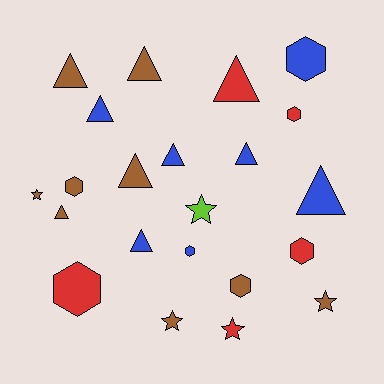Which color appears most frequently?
Brown, with 9 objects.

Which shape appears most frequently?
Triangle, with 10 objects.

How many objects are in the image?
There are 22 objects.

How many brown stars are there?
There are 3 brown stars.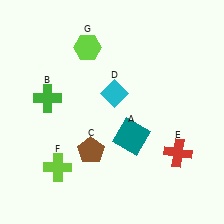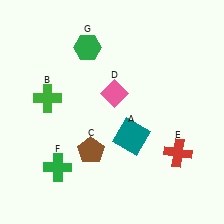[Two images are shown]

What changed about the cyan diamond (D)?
In Image 1, D is cyan. In Image 2, it changed to pink.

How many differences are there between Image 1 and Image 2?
There are 3 differences between the two images.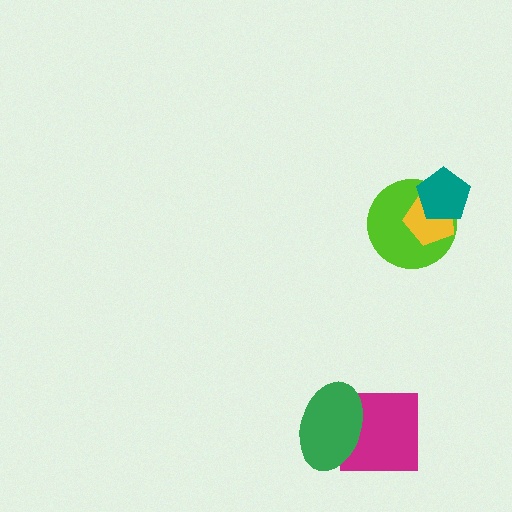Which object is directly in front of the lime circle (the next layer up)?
The yellow pentagon is directly in front of the lime circle.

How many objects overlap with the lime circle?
2 objects overlap with the lime circle.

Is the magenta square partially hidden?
Yes, it is partially covered by another shape.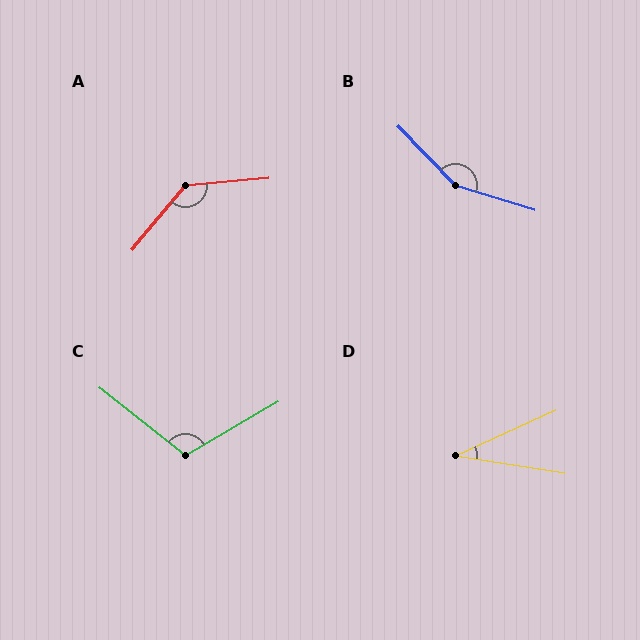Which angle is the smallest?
D, at approximately 33 degrees.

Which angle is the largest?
B, at approximately 151 degrees.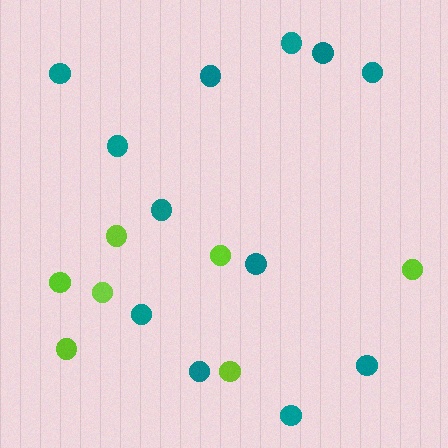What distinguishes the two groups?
There are 2 groups: one group of teal circles (12) and one group of lime circles (7).